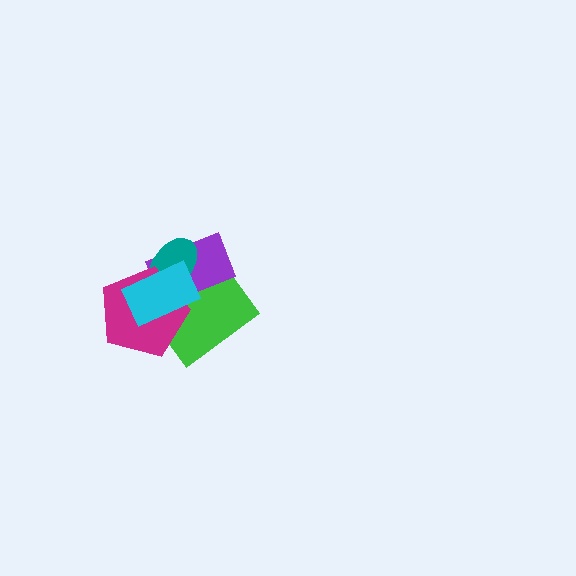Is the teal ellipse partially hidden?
Yes, it is partially covered by another shape.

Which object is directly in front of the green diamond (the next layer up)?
The purple rectangle is directly in front of the green diamond.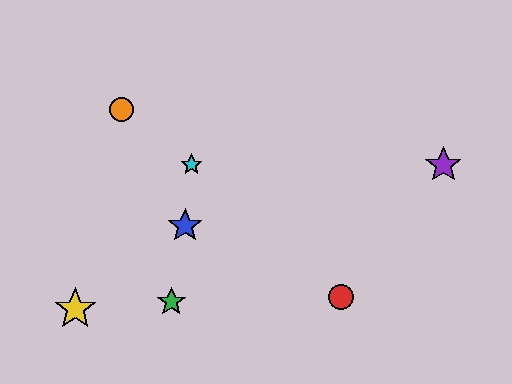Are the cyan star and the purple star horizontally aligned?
Yes, both are at y≈165.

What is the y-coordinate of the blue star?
The blue star is at y≈226.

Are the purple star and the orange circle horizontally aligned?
No, the purple star is at y≈165 and the orange circle is at y≈109.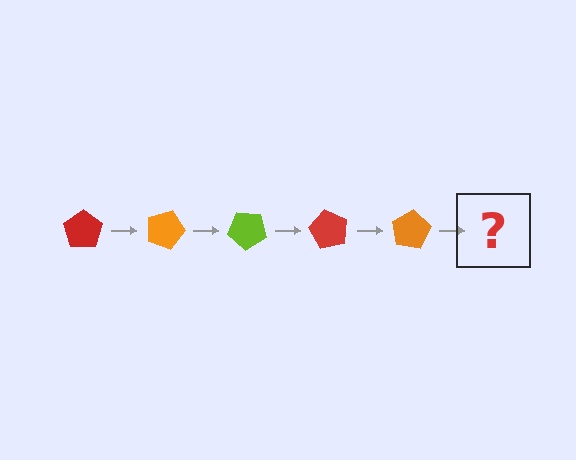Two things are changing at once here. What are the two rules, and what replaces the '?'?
The two rules are that it rotates 20 degrees each step and the color cycles through red, orange, and lime. The '?' should be a lime pentagon, rotated 100 degrees from the start.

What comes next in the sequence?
The next element should be a lime pentagon, rotated 100 degrees from the start.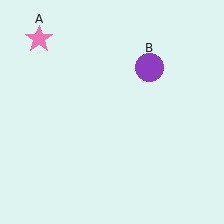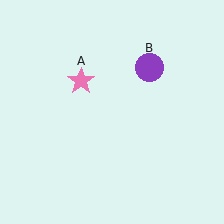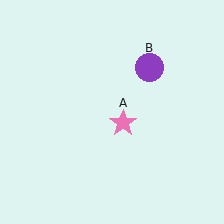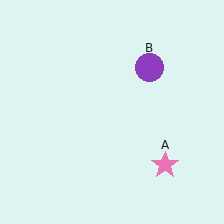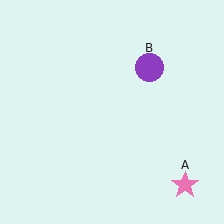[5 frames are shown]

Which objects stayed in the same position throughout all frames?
Purple circle (object B) remained stationary.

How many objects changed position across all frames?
1 object changed position: pink star (object A).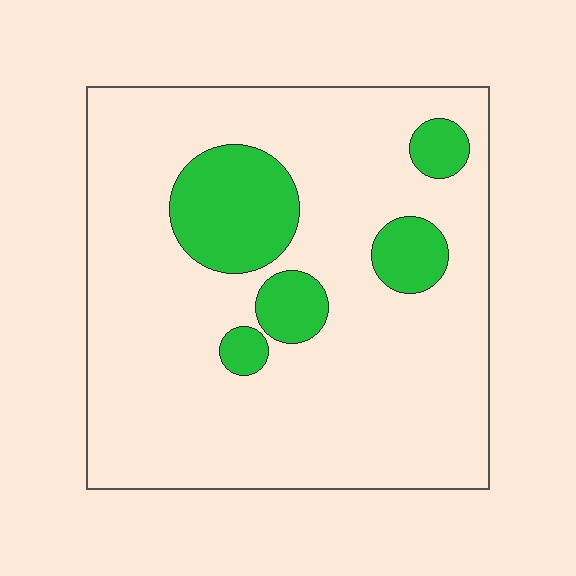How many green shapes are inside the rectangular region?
5.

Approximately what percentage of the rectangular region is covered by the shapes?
Approximately 15%.